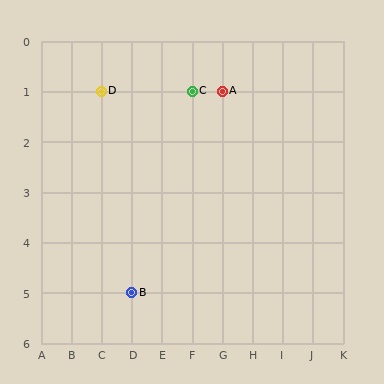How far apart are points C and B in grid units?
Points C and B are 2 columns and 4 rows apart (about 4.5 grid units diagonally).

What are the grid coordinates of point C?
Point C is at grid coordinates (F, 1).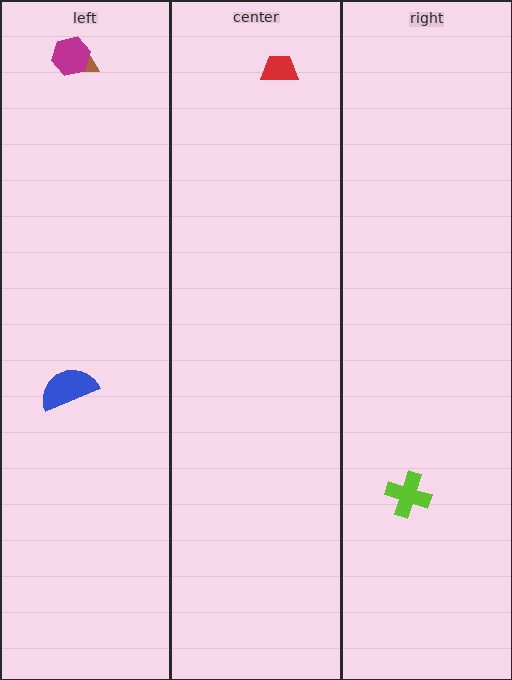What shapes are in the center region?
The red trapezoid.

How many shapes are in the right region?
1.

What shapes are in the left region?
The blue semicircle, the brown triangle, the magenta hexagon.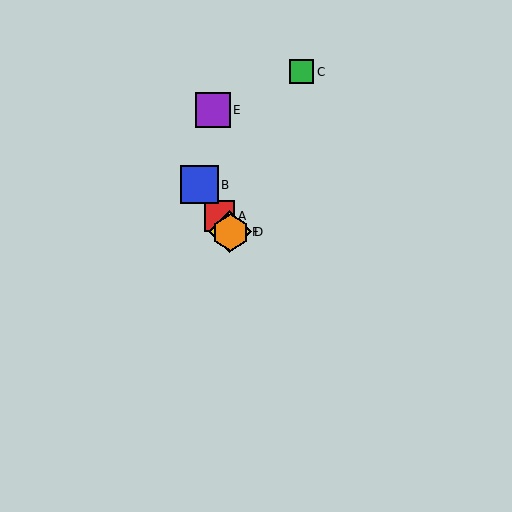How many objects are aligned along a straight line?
4 objects (A, B, D, F) are aligned along a straight line.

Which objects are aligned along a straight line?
Objects A, B, D, F are aligned along a straight line.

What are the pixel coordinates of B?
Object B is at (200, 185).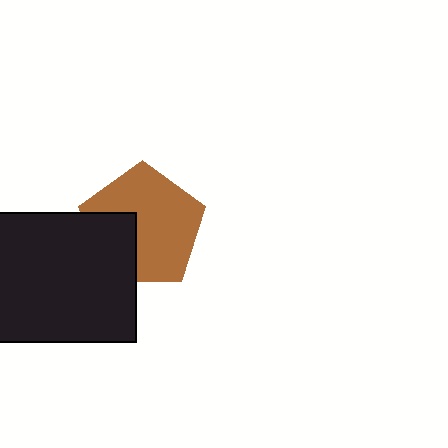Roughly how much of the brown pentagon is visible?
Most of it is visible (roughly 70%).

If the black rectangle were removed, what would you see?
You would see the complete brown pentagon.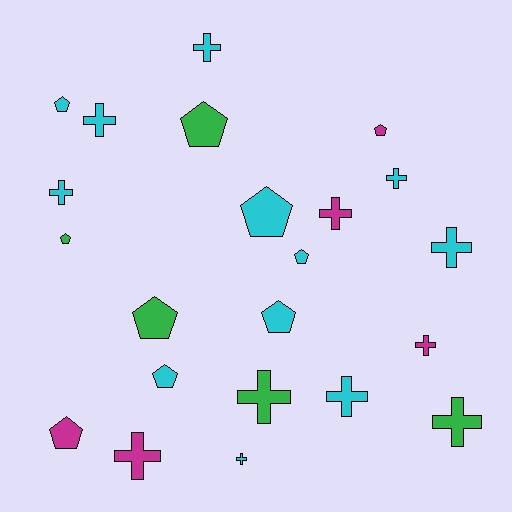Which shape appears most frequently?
Cross, with 12 objects.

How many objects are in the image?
There are 22 objects.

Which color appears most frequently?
Cyan, with 12 objects.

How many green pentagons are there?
There are 3 green pentagons.